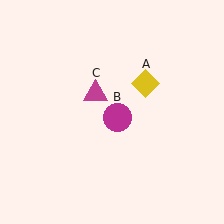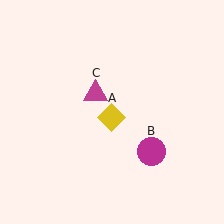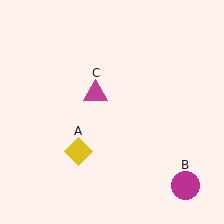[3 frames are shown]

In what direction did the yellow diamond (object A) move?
The yellow diamond (object A) moved down and to the left.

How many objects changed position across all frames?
2 objects changed position: yellow diamond (object A), magenta circle (object B).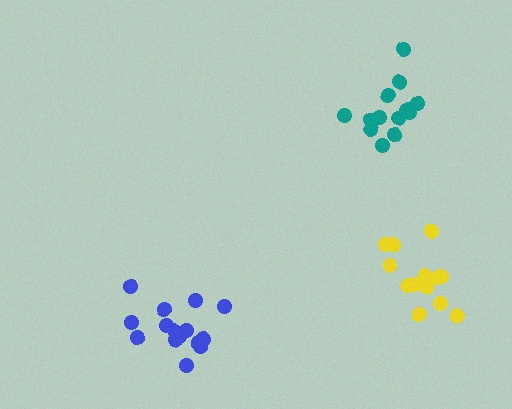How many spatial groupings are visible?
There are 3 spatial groupings.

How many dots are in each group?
Group 1: 13 dots, Group 2: 14 dots, Group 3: 15 dots (42 total).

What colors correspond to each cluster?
The clusters are colored: yellow, teal, blue.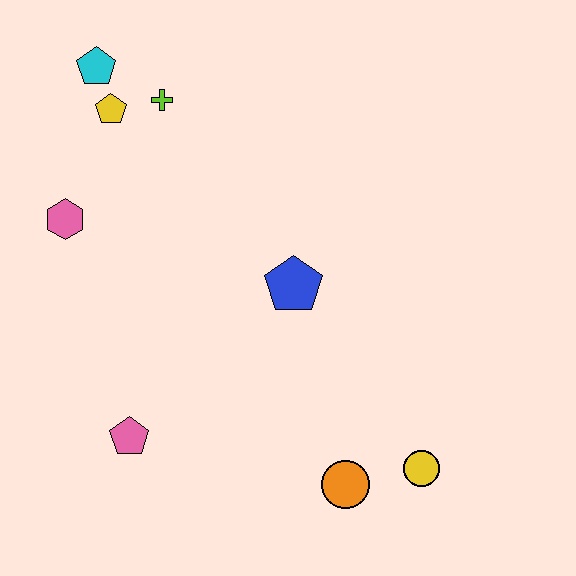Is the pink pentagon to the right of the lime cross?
No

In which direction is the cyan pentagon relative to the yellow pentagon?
The cyan pentagon is above the yellow pentagon.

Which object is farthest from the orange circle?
The cyan pentagon is farthest from the orange circle.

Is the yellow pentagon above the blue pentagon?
Yes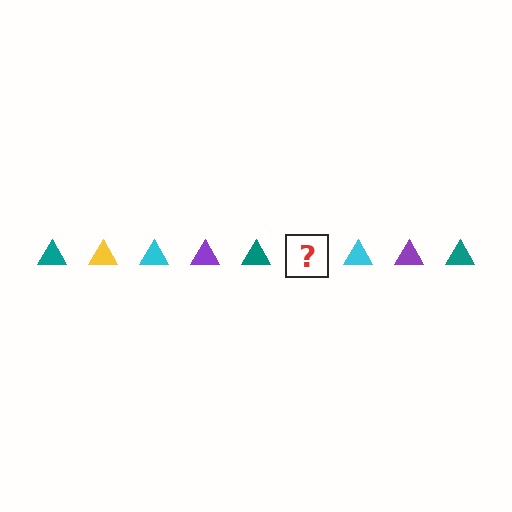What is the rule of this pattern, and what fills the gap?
The rule is that the pattern cycles through teal, yellow, cyan, purple triangles. The gap should be filled with a yellow triangle.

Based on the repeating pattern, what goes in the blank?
The blank should be a yellow triangle.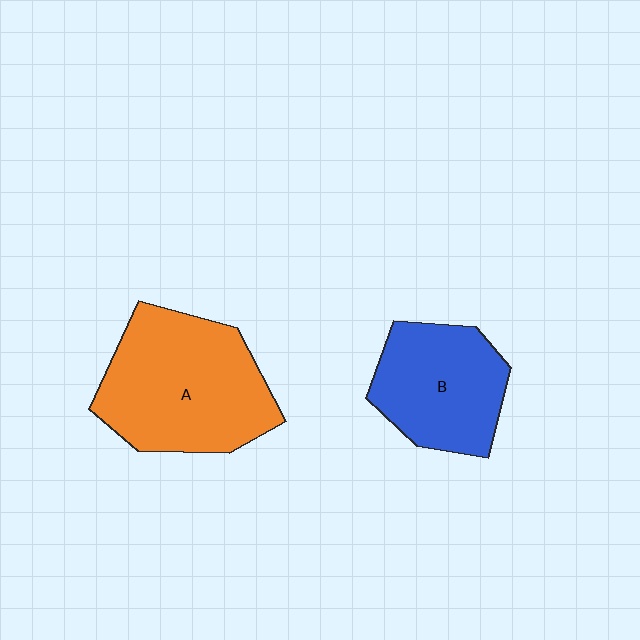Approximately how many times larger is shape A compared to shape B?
Approximately 1.4 times.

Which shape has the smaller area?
Shape B (blue).